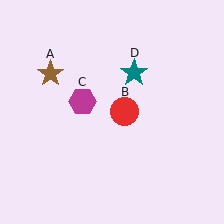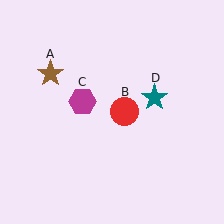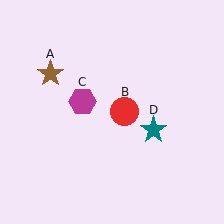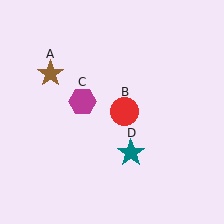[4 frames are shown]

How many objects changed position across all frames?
1 object changed position: teal star (object D).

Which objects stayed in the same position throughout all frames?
Brown star (object A) and red circle (object B) and magenta hexagon (object C) remained stationary.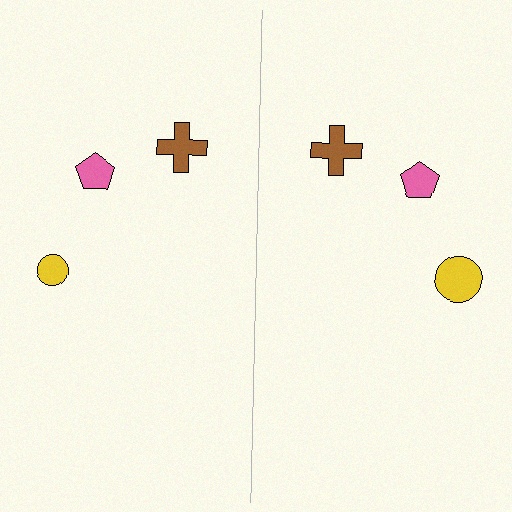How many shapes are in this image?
There are 6 shapes in this image.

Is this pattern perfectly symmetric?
No, the pattern is not perfectly symmetric. The yellow circle on the right side has a different size than its mirror counterpart.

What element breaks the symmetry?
The yellow circle on the right side has a different size than its mirror counterpart.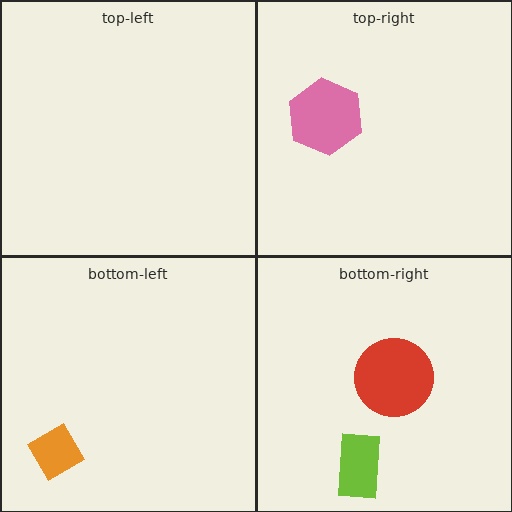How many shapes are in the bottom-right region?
2.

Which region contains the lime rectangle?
The bottom-right region.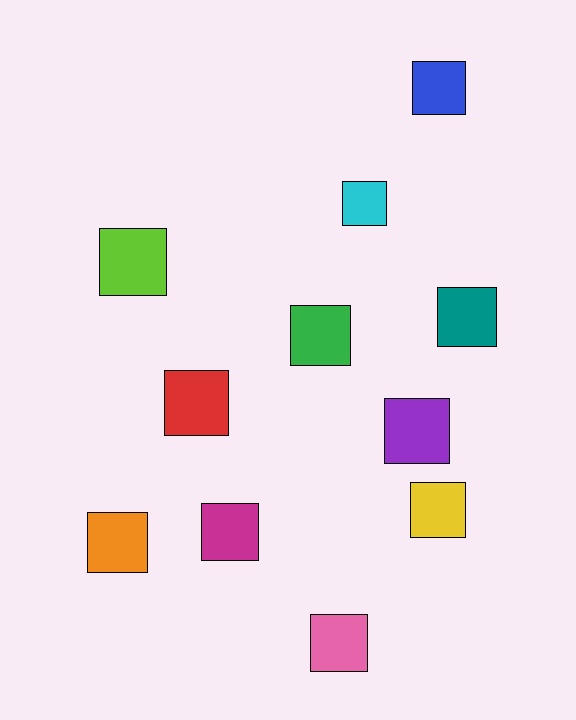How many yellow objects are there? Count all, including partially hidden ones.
There is 1 yellow object.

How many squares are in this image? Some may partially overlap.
There are 11 squares.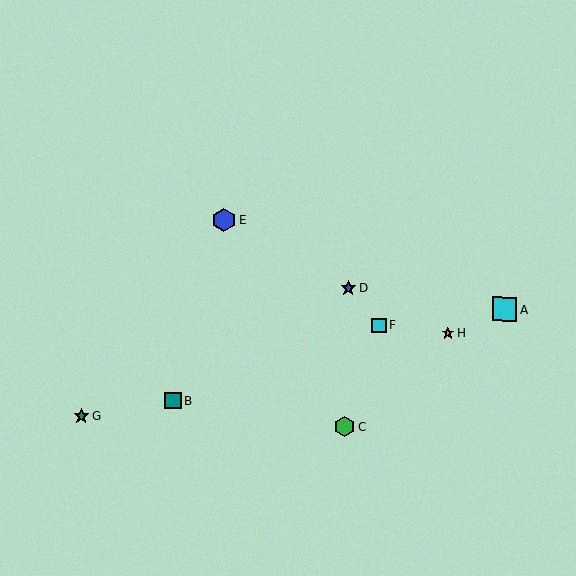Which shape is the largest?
The cyan square (labeled A) is the largest.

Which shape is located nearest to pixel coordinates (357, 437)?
The green hexagon (labeled C) at (344, 427) is nearest to that location.